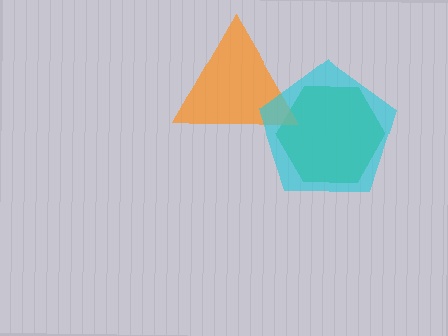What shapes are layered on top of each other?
The layered shapes are: a green hexagon, an orange triangle, a cyan pentagon.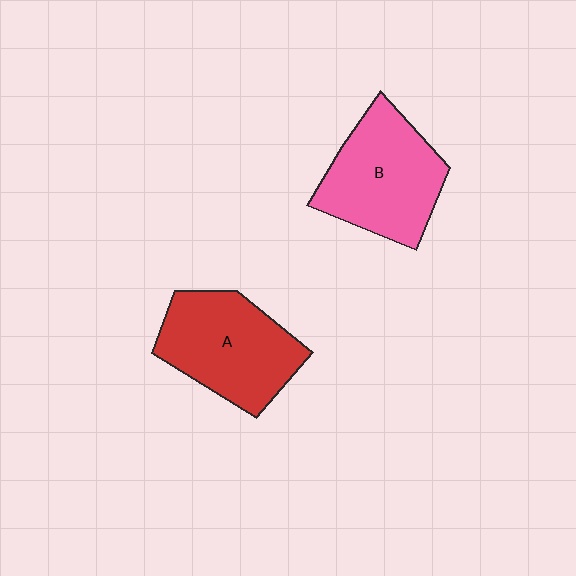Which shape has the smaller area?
Shape A (red).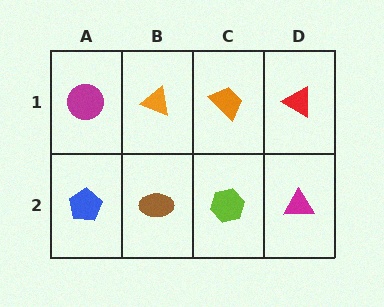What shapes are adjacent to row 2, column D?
A red triangle (row 1, column D), a lime hexagon (row 2, column C).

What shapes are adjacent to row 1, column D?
A magenta triangle (row 2, column D), an orange trapezoid (row 1, column C).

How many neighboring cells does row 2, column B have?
3.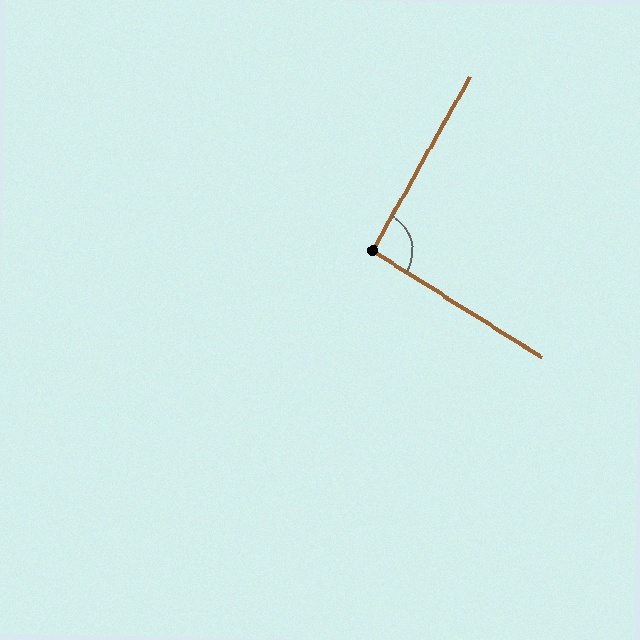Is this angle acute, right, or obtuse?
It is approximately a right angle.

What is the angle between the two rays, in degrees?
Approximately 93 degrees.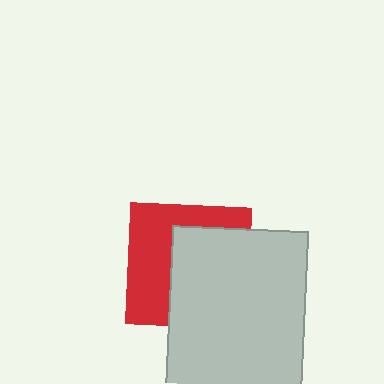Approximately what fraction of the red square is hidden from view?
Roughly 55% of the red square is hidden behind the light gray rectangle.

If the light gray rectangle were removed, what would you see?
You would see the complete red square.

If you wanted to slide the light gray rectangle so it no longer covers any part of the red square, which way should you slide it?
Slide it right — that is the most direct way to separate the two shapes.